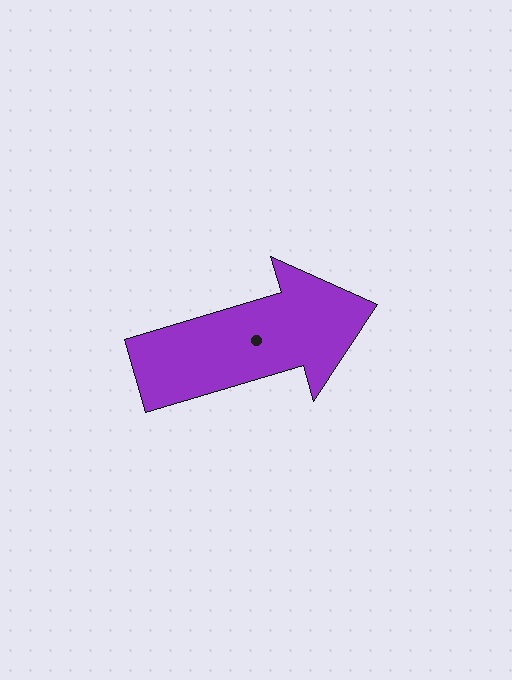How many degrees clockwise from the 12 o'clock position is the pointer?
Approximately 73 degrees.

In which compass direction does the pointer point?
East.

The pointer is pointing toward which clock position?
Roughly 2 o'clock.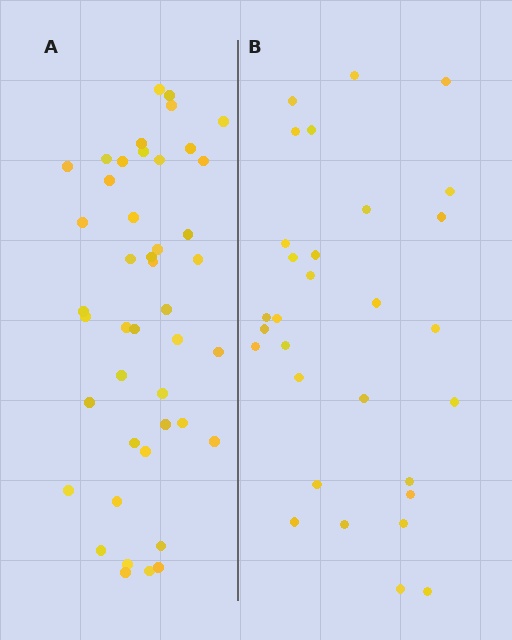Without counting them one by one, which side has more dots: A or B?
Region A (the left region) has more dots.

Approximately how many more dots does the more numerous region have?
Region A has approximately 15 more dots than region B.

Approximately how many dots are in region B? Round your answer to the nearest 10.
About 30 dots.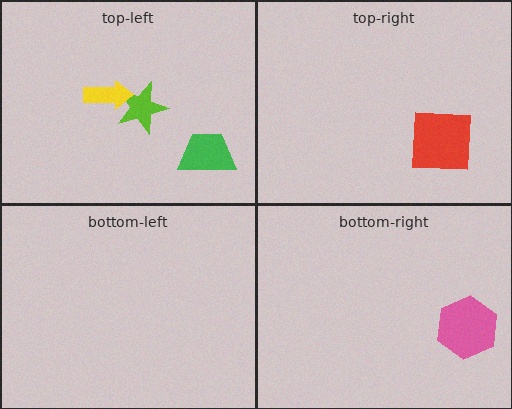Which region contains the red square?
The top-right region.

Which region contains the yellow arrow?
The top-left region.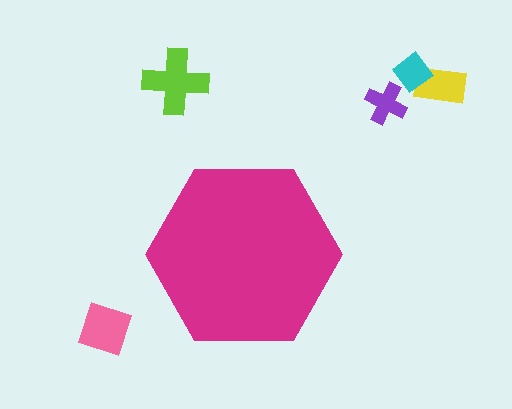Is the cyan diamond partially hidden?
No, the cyan diamond is fully visible.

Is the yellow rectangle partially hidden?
No, the yellow rectangle is fully visible.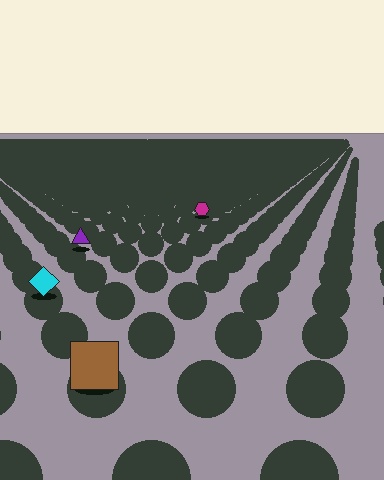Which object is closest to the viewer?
The brown square is closest. The texture marks near it are larger and more spread out.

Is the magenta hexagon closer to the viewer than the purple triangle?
No. The purple triangle is closer — you can tell from the texture gradient: the ground texture is coarser near it.